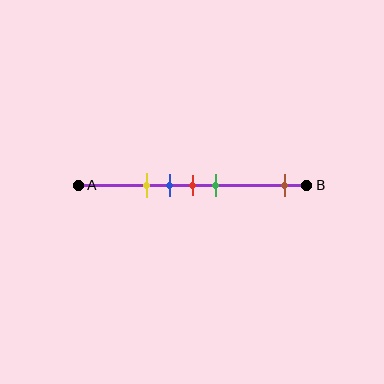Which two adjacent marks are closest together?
The blue and red marks are the closest adjacent pair.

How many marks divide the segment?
There are 5 marks dividing the segment.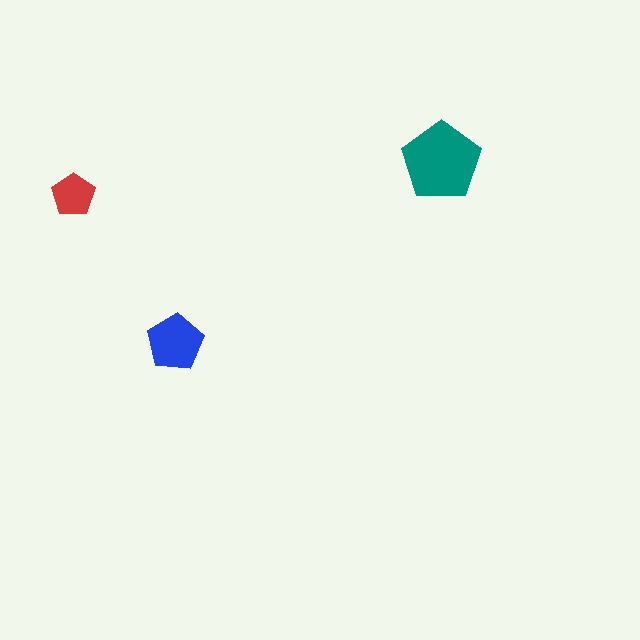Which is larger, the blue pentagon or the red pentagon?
The blue one.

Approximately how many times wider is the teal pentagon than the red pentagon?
About 2 times wider.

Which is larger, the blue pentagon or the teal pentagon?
The teal one.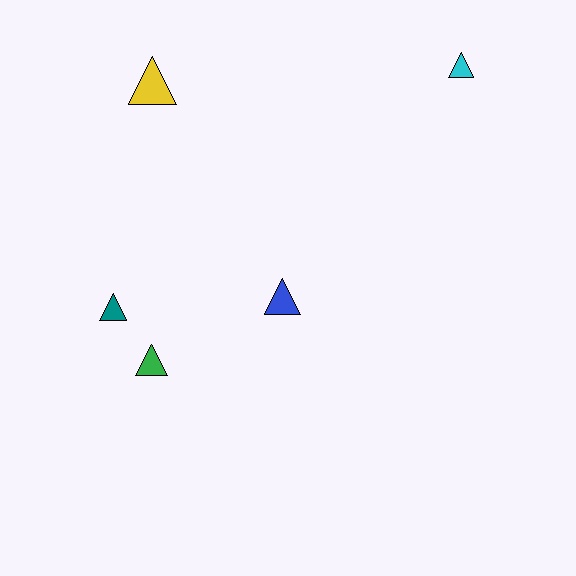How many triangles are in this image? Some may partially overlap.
There are 5 triangles.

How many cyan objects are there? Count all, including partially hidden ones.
There is 1 cyan object.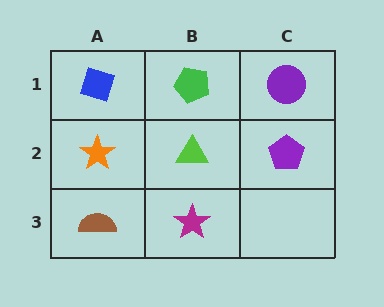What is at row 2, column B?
A lime triangle.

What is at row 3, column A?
A brown semicircle.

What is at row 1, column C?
A purple circle.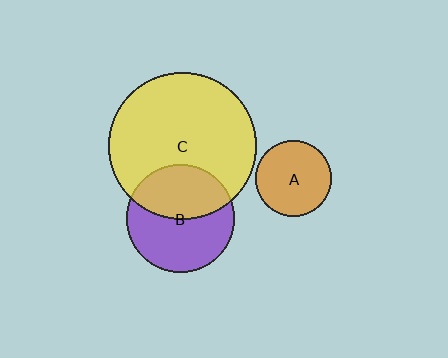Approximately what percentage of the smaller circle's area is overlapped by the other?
Approximately 45%.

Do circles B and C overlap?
Yes.